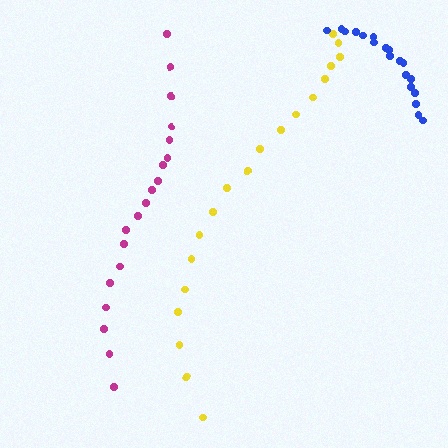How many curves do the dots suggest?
There are 3 distinct paths.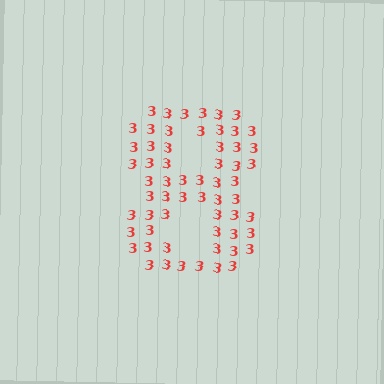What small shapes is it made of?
It is made of small digit 3's.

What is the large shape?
The large shape is the digit 8.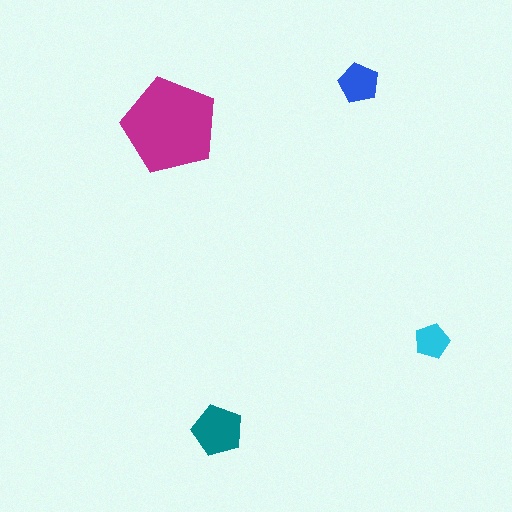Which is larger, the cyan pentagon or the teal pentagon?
The teal one.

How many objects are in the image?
There are 4 objects in the image.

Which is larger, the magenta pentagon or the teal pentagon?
The magenta one.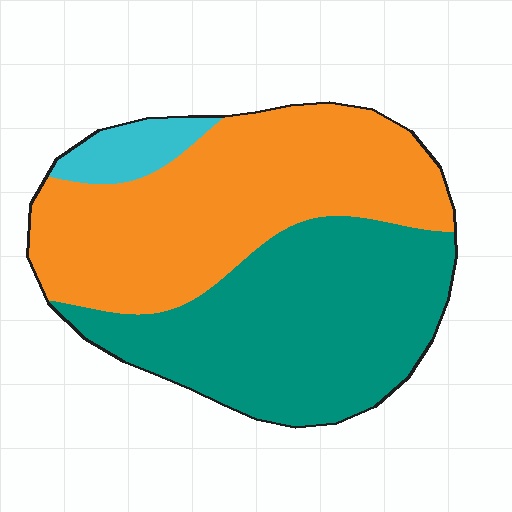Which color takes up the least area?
Cyan, at roughly 5%.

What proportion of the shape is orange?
Orange takes up about one half (1/2) of the shape.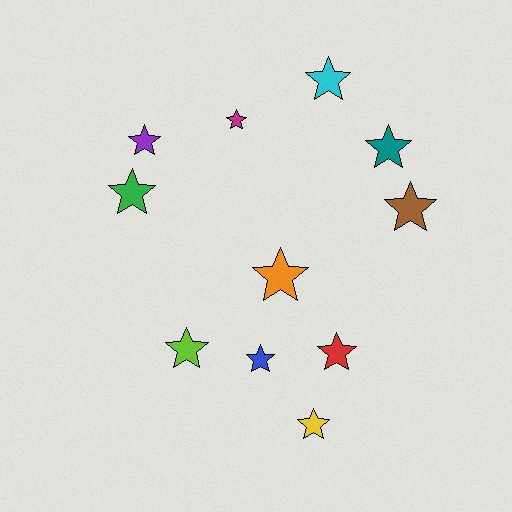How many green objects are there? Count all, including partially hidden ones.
There is 1 green object.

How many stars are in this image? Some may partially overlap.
There are 11 stars.